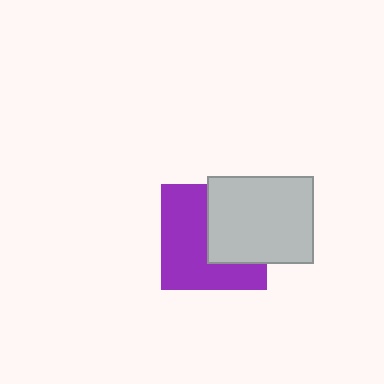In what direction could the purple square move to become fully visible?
The purple square could move left. That would shift it out from behind the light gray rectangle entirely.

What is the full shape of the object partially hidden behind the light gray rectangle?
The partially hidden object is a purple square.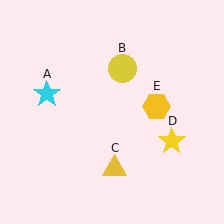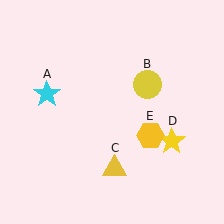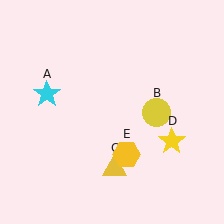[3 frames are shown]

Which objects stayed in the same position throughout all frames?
Cyan star (object A) and yellow triangle (object C) and yellow star (object D) remained stationary.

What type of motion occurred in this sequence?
The yellow circle (object B), yellow hexagon (object E) rotated clockwise around the center of the scene.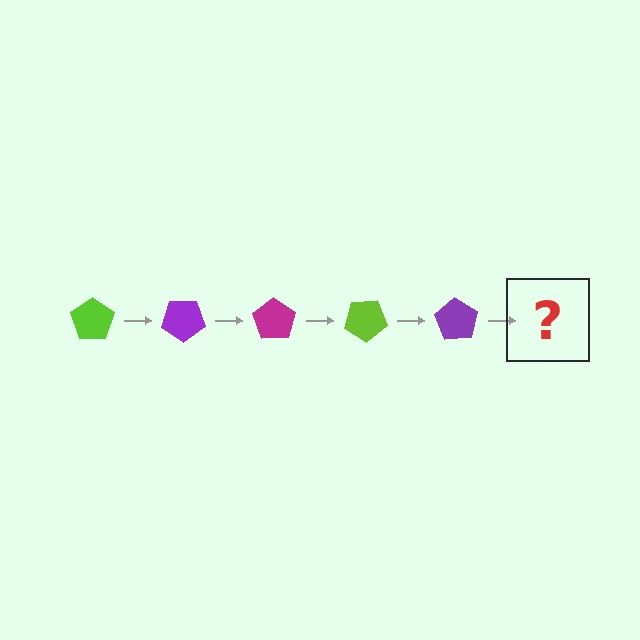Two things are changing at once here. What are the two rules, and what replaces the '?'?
The two rules are that it rotates 35 degrees each step and the color cycles through lime, purple, and magenta. The '?' should be a magenta pentagon, rotated 175 degrees from the start.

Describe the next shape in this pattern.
It should be a magenta pentagon, rotated 175 degrees from the start.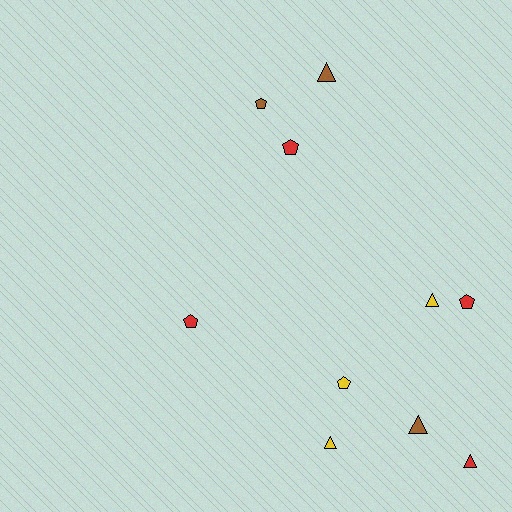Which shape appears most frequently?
Pentagon, with 5 objects.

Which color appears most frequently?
Red, with 4 objects.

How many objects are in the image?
There are 10 objects.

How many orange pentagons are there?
There are no orange pentagons.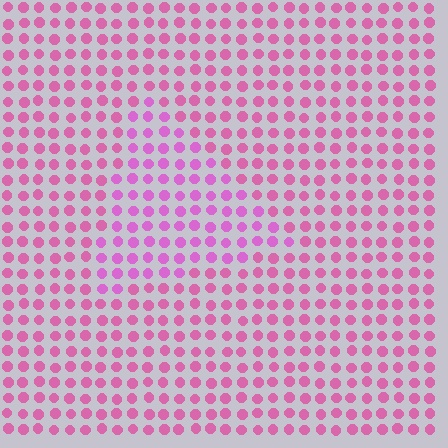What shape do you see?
I see a triangle.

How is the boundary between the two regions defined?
The boundary is defined purely by a slight shift in hue (about 20 degrees). Spacing, size, and orientation are identical on both sides.